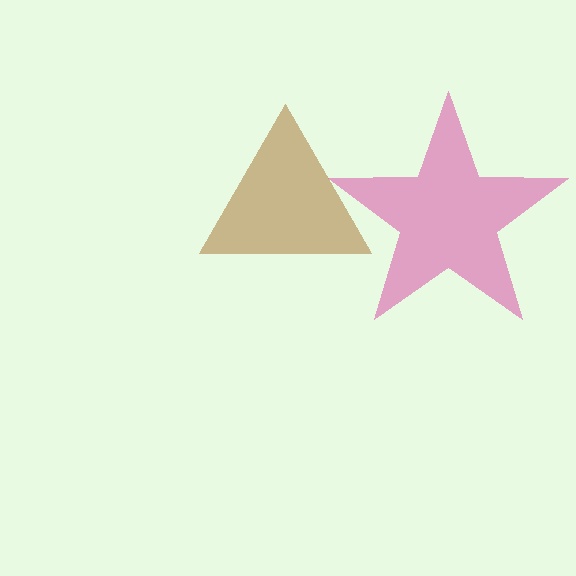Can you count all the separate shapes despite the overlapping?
Yes, there are 2 separate shapes.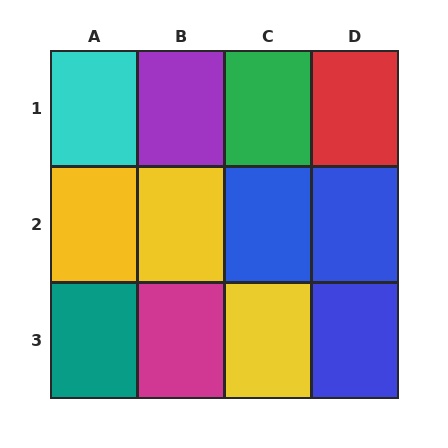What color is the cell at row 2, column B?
Yellow.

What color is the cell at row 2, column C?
Blue.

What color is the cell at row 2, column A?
Yellow.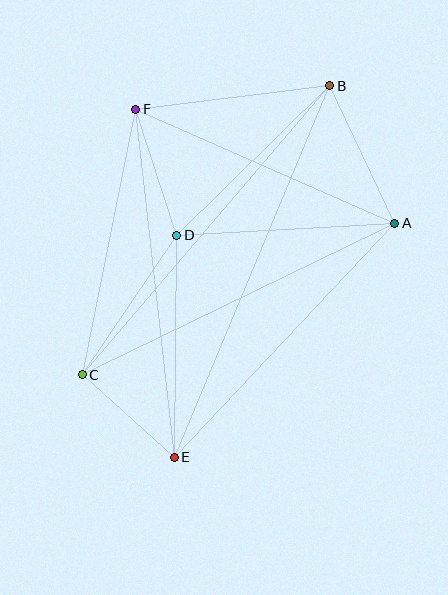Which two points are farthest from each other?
Points B and E are farthest from each other.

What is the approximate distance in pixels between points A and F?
The distance between A and F is approximately 283 pixels.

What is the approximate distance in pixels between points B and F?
The distance between B and F is approximately 196 pixels.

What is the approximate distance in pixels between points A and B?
The distance between A and B is approximately 152 pixels.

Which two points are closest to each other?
Points C and E are closest to each other.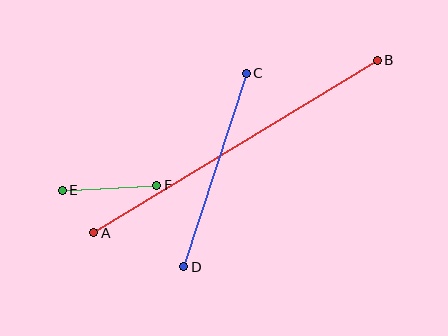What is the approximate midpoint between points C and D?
The midpoint is at approximately (215, 170) pixels.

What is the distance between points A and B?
The distance is approximately 332 pixels.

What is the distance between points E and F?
The distance is approximately 95 pixels.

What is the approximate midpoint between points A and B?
The midpoint is at approximately (235, 147) pixels.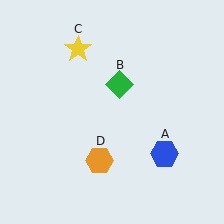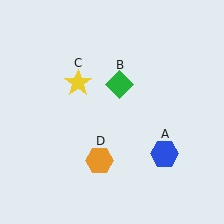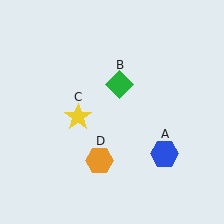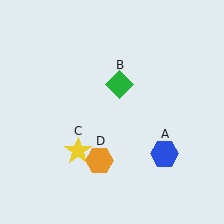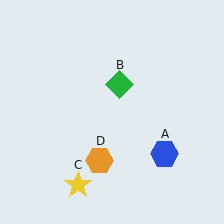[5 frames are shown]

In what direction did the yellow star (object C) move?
The yellow star (object C) moved down.